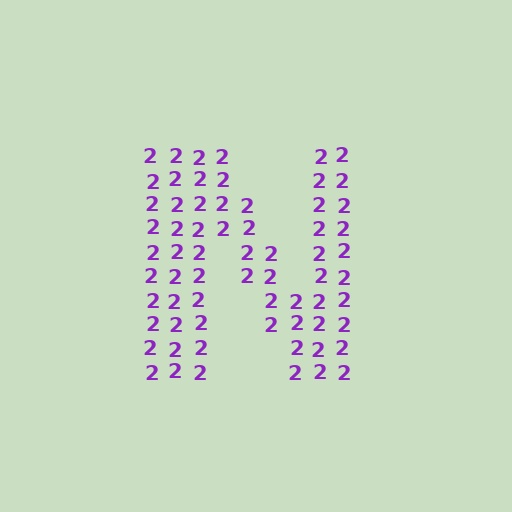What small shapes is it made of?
It is made of small digit 2's.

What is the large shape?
The large shape is the letter N.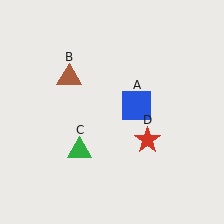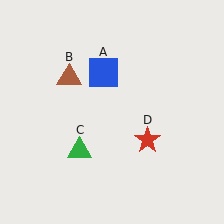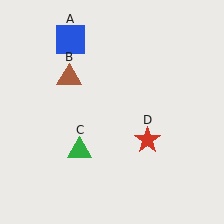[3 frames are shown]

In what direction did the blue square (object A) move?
The blue square (object A) moved up and to the left.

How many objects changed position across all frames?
1 object changed position: blue square (object A).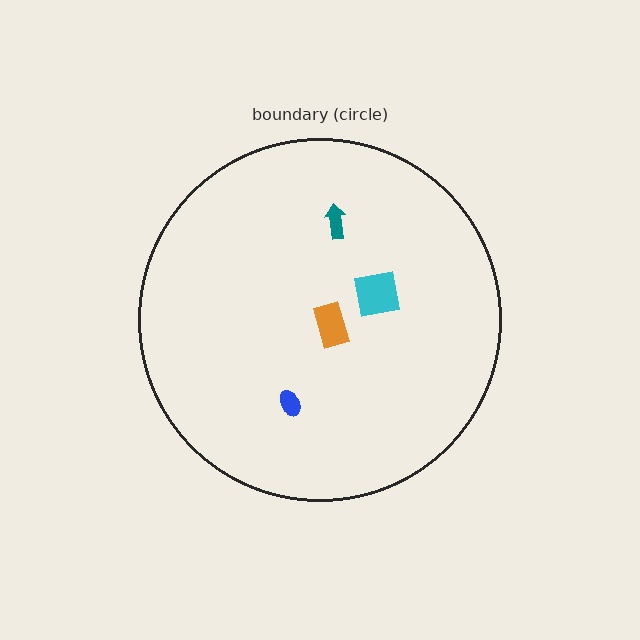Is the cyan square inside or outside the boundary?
Inside.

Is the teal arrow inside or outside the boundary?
Inside.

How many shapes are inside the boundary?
4 inside, 0 outside.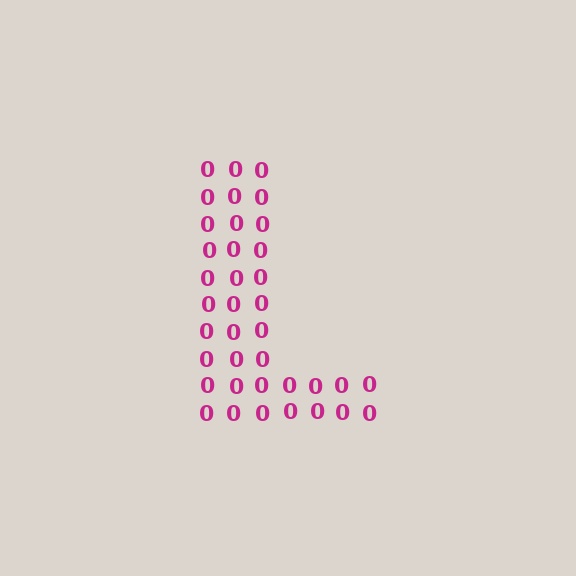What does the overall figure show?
The overall figure shows the letter L.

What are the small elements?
The small elements are digit 0's.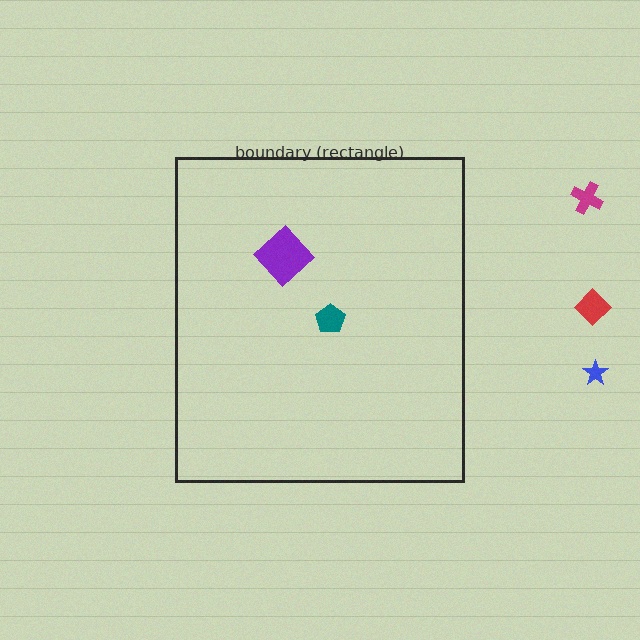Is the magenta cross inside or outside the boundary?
Outside.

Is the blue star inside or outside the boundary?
Outside.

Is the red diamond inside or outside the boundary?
Outside.